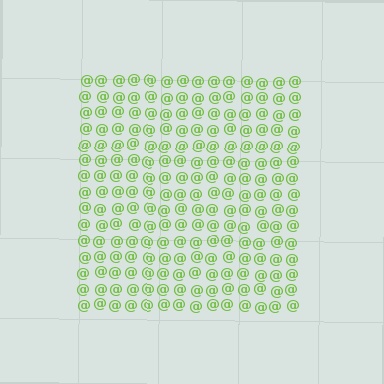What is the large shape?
The large shape is a square.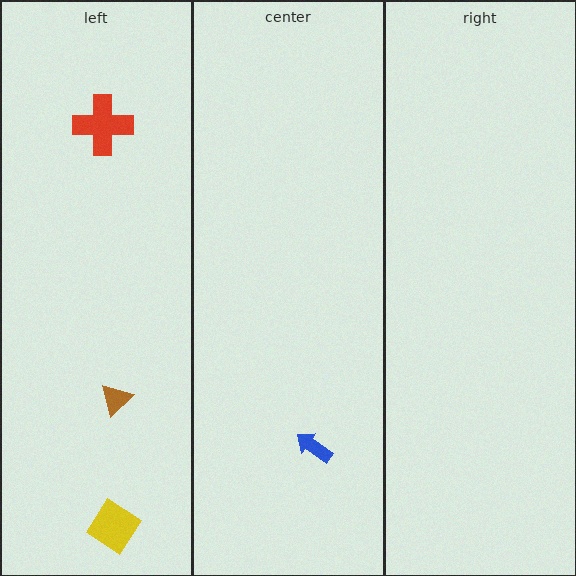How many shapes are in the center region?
1.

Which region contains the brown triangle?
The left region.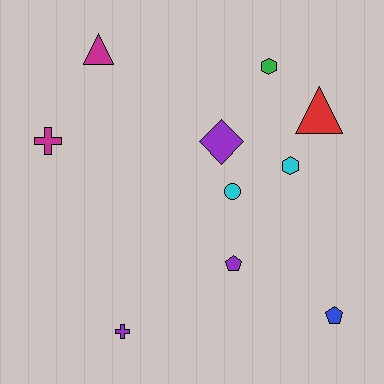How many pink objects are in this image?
There are no pink objects.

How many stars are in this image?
There are no stars.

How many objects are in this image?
There are 10 objects.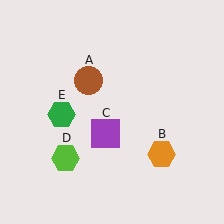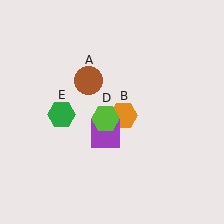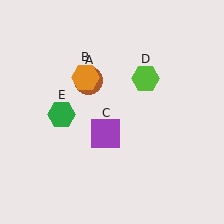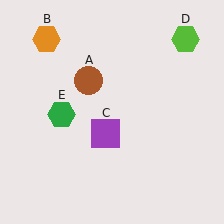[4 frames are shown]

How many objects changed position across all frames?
2 objects changed position: orange hexagon (object B), lime hexagon (object D).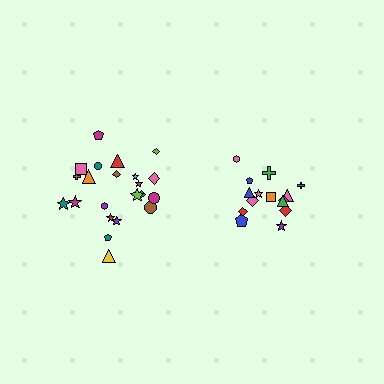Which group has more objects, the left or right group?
The left group.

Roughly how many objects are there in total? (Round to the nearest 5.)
Roughly 35 objects in total.